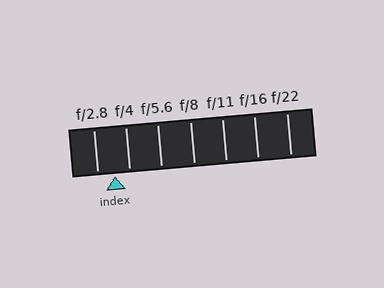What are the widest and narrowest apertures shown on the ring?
The widest aperture shown is f/2.8 and the narrowest is f/22.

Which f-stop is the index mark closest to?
The index mark is closest to f/4.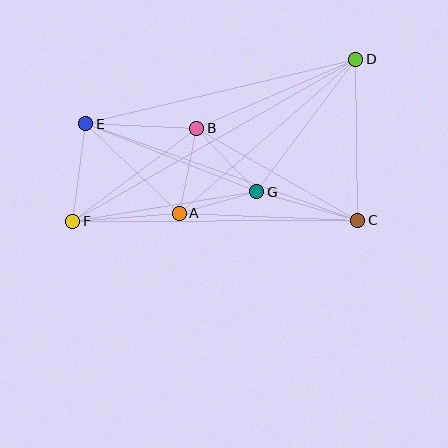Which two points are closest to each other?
Points A and G are closest to each other.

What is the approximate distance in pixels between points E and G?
The distance between E and G is approximately 184 pixels.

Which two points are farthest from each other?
Points D and F are farthest from each other.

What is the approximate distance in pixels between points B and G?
The distance between B and G is approximately 87 pixels.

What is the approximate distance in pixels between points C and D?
The distance between C and D is approximately 161 pixels.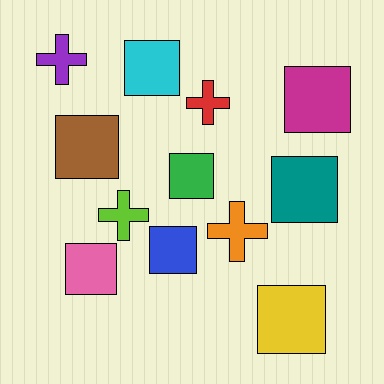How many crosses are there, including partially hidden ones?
There are 4 crosses.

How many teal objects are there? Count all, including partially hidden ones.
There is 1 teal object.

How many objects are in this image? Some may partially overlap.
There are 12 objects.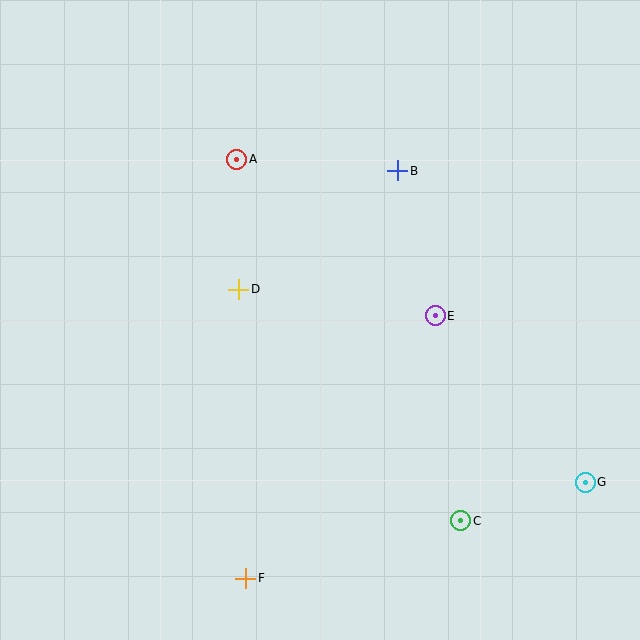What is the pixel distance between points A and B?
The distance between A and B is 161 pixels.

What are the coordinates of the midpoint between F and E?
The midpoint between F and E is at (341, 447).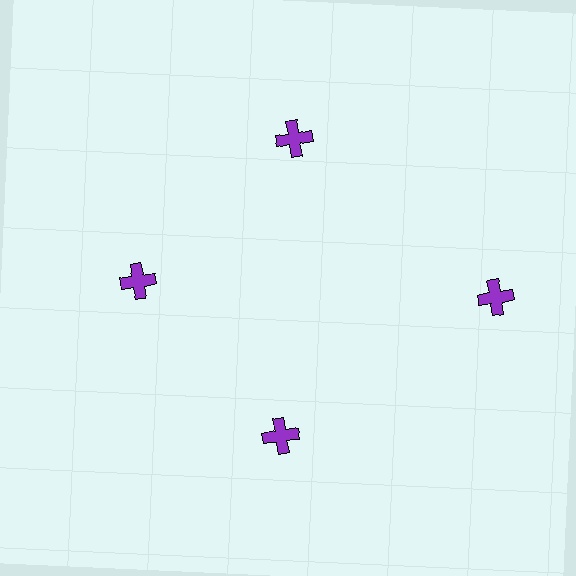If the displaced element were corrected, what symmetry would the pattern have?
It would have 4-fold rotational symmetry — the pattern would map onto itself every 90 degrees.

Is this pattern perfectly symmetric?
No. The 4 purple crosses are arranged in a ring, but one element near the 3 o'clock position is pushed outward from the center, breaking the 4-fold rotational symmetry.